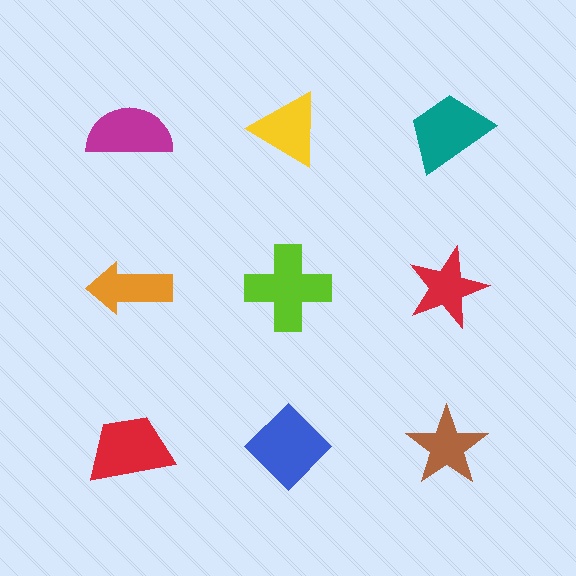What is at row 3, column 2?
A blue diamond.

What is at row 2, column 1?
An orange arrow.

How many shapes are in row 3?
3 shapes.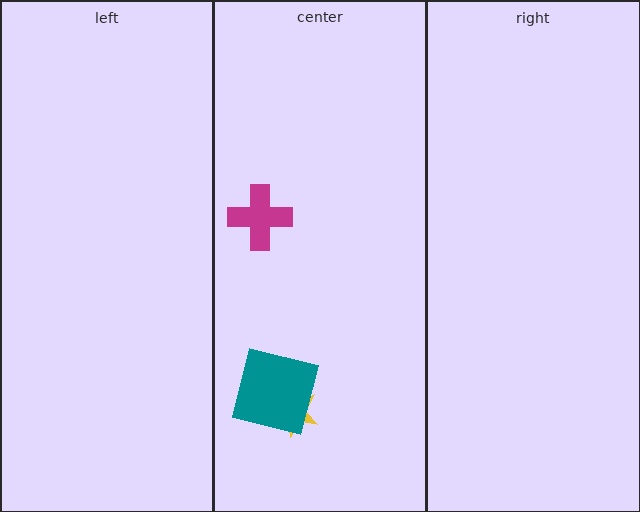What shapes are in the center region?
The magenta cross, the yellow star, the teal square.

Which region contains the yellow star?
The center region.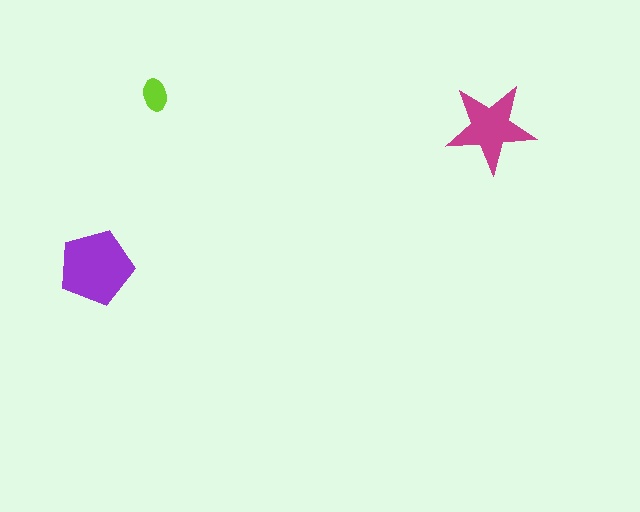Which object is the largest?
The purple pentagon.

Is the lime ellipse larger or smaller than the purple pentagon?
Smaller.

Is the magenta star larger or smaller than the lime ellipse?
Larger.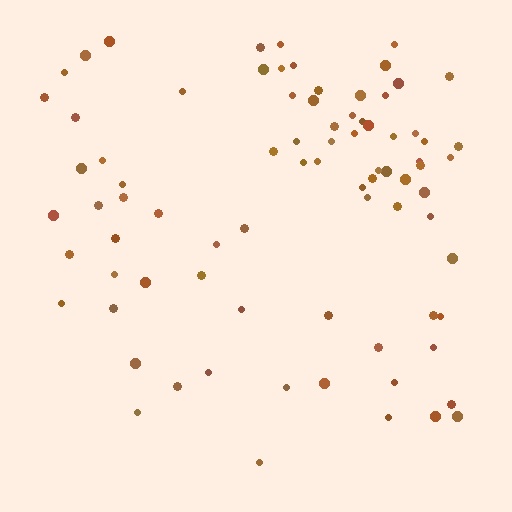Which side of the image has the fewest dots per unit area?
The bottom.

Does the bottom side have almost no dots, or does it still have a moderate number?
Still a moderate number, just noticeably fewer than the top.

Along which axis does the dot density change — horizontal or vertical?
Vertical.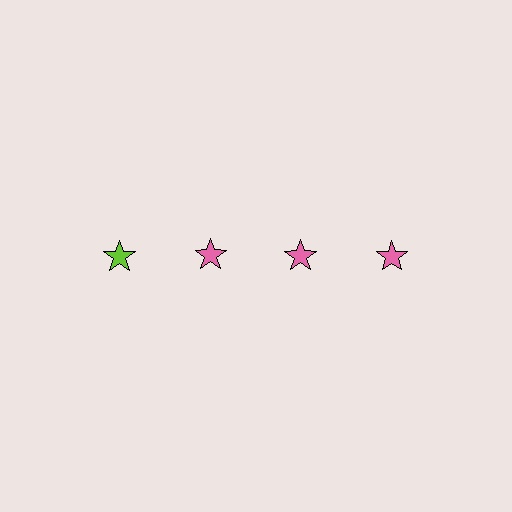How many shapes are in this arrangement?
There are 4 shapes arranged in a grid pattern.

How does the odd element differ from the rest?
It has a different color: lime instead of pink.